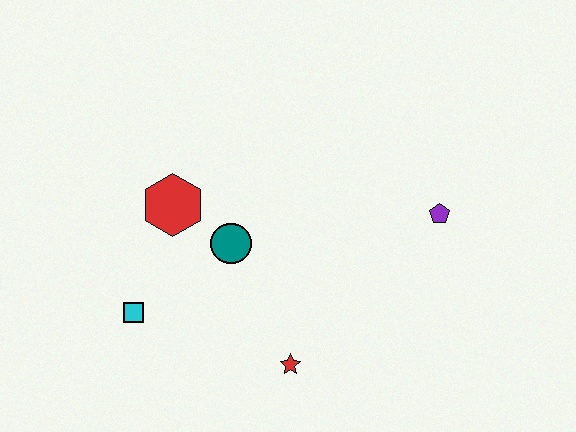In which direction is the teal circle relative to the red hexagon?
The teal circle is to the right of the red hexagon.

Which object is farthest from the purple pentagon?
The cyan square is farthest from the purple pentagon.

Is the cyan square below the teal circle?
Yes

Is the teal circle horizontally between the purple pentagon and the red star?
No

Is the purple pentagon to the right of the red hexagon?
Yes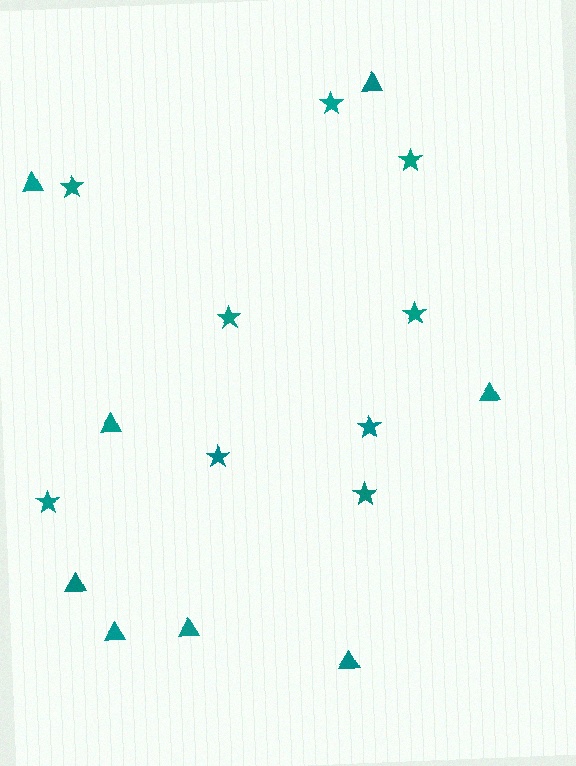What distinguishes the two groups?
There are 2 groups: one group of stars (9) and one group of triangles (8).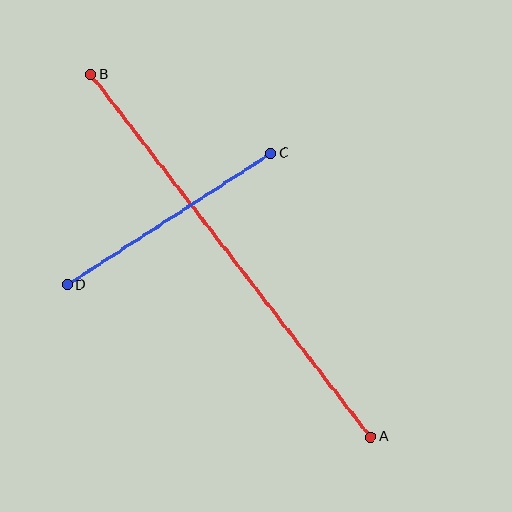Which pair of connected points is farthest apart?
Points A and B are farthest apart.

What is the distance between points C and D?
The distance is approximately 242 pixels.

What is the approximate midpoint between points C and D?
The midpoint is at approximately (169, 219) pixels.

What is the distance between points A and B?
The distance is approximately 458 pixels.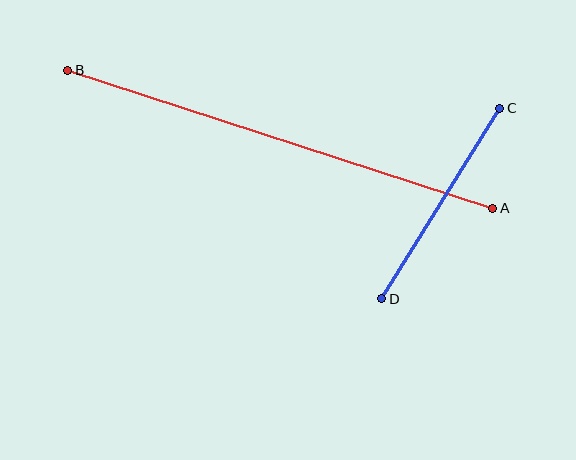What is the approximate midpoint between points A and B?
The midpoint is at approximately (280, 139) pixels.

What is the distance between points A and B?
The distance is approximately 447 pixels.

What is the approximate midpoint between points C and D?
The midpoint is at approximately (441, 204) pixels.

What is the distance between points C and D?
The distance is approximately 224 pixels.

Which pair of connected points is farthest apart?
Points A and B are farthest apart.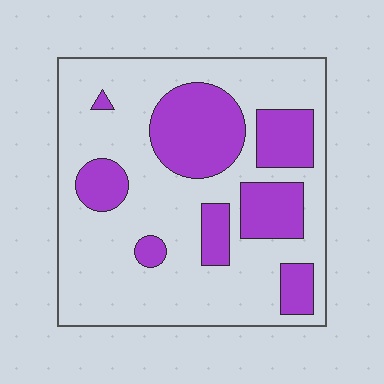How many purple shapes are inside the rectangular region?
8.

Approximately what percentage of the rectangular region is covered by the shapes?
Approximately 30%.